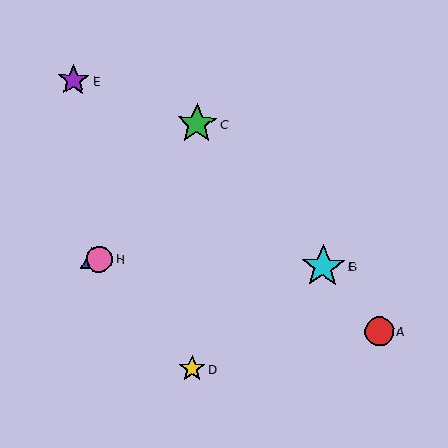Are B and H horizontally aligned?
Yes, both are at y≈259.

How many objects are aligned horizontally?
4 objects (B, F, G, H) are aligned horizontally.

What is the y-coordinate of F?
Object F is at y≈267.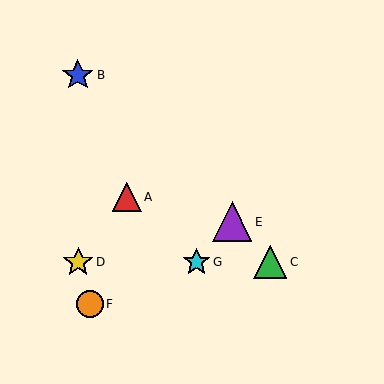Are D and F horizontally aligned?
No, D is at y≈262 and F is at y≈304.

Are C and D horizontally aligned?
Yes, both are at y≈262.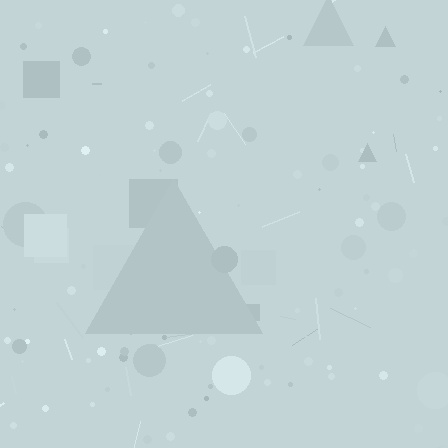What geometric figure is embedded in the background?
A triangle is embedded in the background.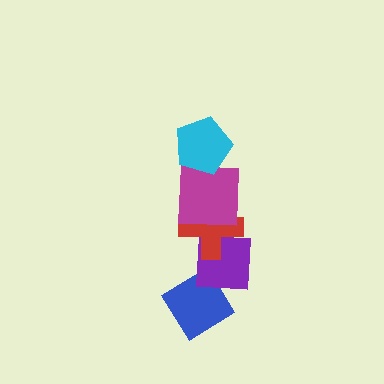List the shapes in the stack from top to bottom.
From top to bottom: the cyan pentagon, the magenta square, the red cross, the purple square, the blue diamond.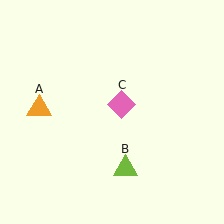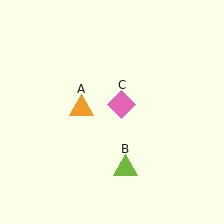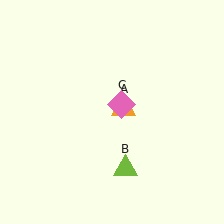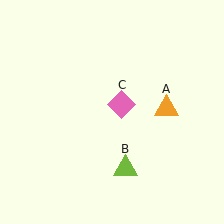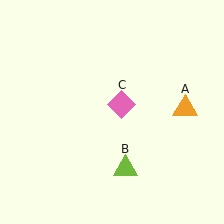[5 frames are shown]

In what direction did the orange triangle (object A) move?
The orange triangle (object A) moved right.